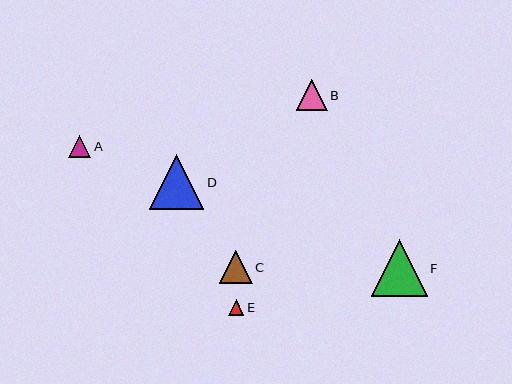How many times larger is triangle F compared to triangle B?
Triangle F is approximately 1.8 times the size of triangle B.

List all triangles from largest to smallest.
From largest to smallest: F, D, C, B, A, E.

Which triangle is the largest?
Triangle F is the largest with a size of approximately 56 pixels.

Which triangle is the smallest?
Triangle E is the smallest with a size of approximately 16 pixels.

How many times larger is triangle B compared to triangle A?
Triangle B is approximately 1.4 times the size of triangle A.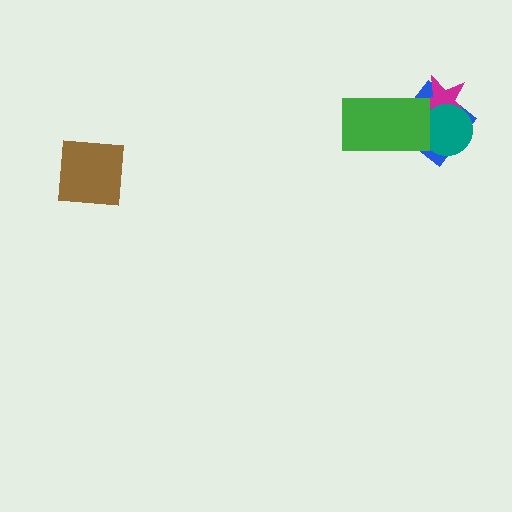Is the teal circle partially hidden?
Yes, it is partially covered by another shape.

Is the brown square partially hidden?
No, no other shape covers it.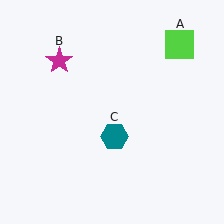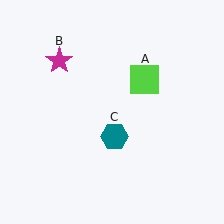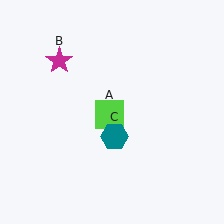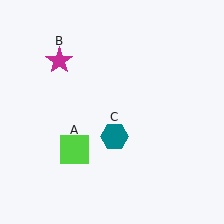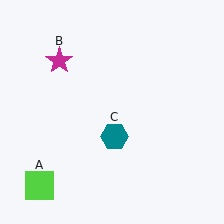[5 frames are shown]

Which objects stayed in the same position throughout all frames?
Magenta star (object B) and teal hexagon (object C) remained stationary.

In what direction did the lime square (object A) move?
The lime square (object A) moved down and to the left.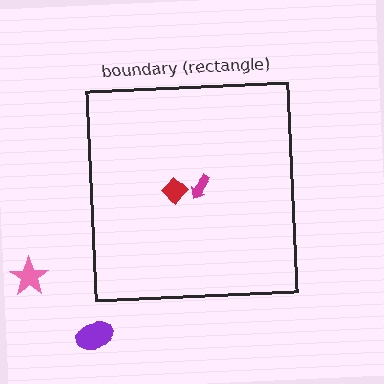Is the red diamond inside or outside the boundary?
Inside.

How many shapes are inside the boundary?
2 inside, 2 outside.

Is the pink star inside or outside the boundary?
Outside.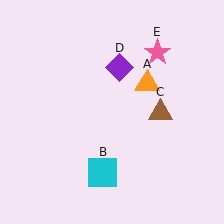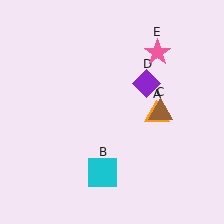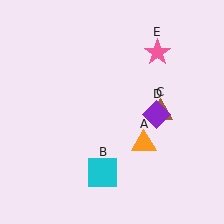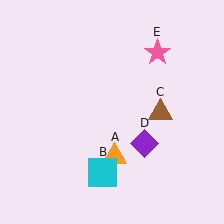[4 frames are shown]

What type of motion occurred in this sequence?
The orange triangle (object A), purple diamond (object D) rotated clockwise around the center of the scene.